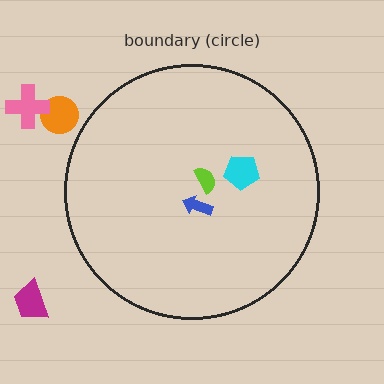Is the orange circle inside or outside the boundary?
Outside.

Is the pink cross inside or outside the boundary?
Outside.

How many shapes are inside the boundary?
3 inside, 3 outside.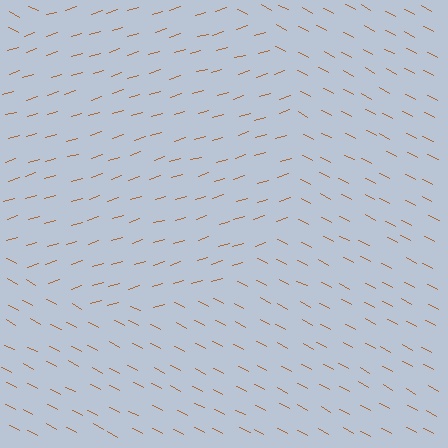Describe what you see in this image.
The image is filled with small brown line segments. A circle region in the image has lines oriented differently from the surrounding lines, creating a visible texture boundary.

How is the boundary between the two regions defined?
The boundary is defined purely by a change in line orientation (approximately 45 degrees difference). All lines are the same color and thickness.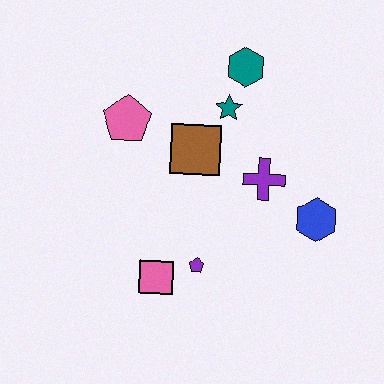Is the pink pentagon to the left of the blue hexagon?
Yes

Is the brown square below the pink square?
No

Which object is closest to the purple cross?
The blue hexagon is closest to the purple cross.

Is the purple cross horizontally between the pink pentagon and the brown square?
No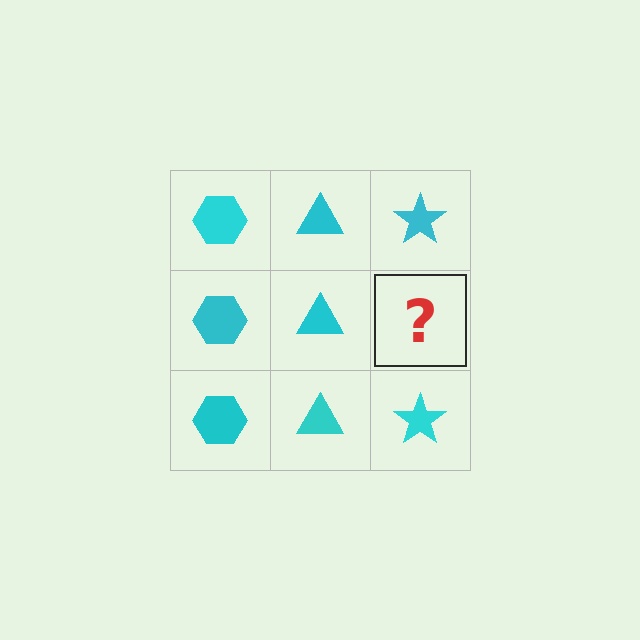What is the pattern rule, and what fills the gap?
The rule is that each column has a consistent shape. The gap should be filled with a cyan star.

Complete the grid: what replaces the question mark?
The question mark should be replaced with a cyan star.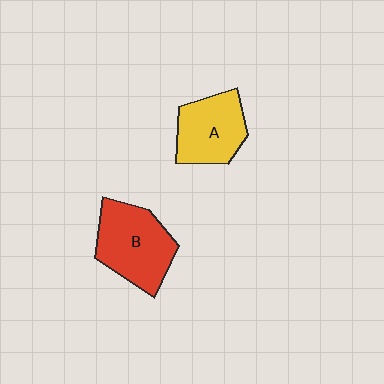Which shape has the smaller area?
Shape A (yellow).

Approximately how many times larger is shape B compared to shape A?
Approximately 1.2 times.